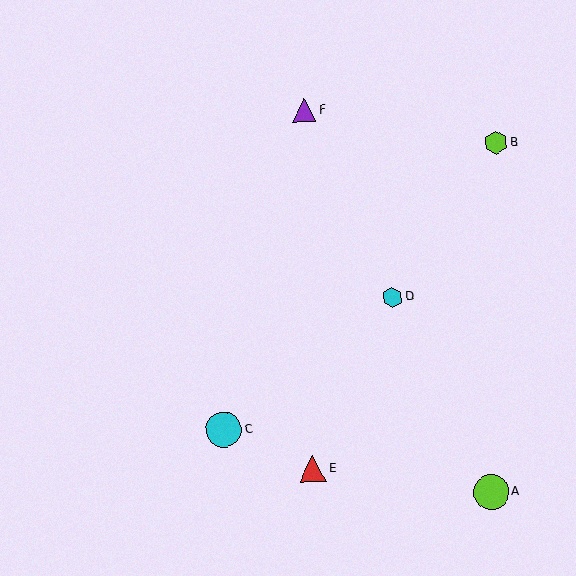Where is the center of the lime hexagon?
The center of the lime hexagon is at (496, 143).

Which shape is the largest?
The cyan circle (labeled C) is the largest.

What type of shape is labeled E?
Shape E is a red triangle.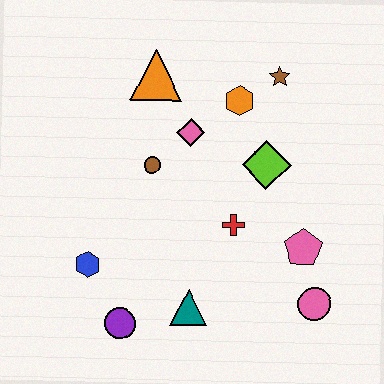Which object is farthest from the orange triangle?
The pink circle is farthest from the orange triangle.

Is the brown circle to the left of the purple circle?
No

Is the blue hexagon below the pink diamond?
Yes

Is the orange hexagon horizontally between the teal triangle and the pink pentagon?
Yes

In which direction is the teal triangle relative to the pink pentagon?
The teal triangle is to the left of the pink pentagon.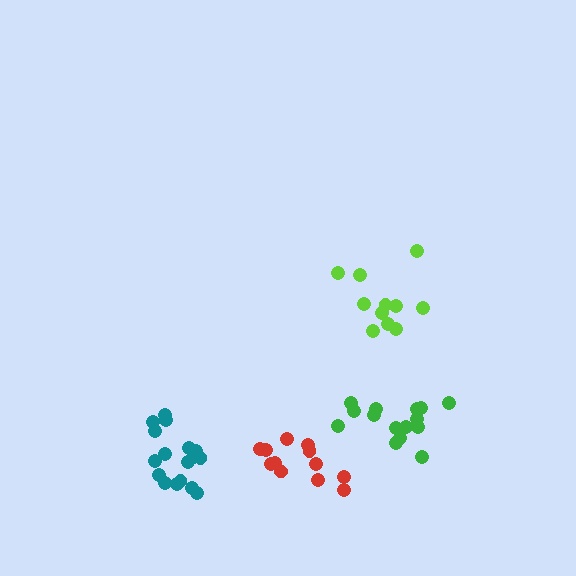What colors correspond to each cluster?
The clusters are colored: teal, green, red, lime.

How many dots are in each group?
Group 1: 17 dots, Group 2: 15 dots, Group 3: 12 dots, Group 4: 11 dots (55 total).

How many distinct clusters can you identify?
There are 4 distinct clusters.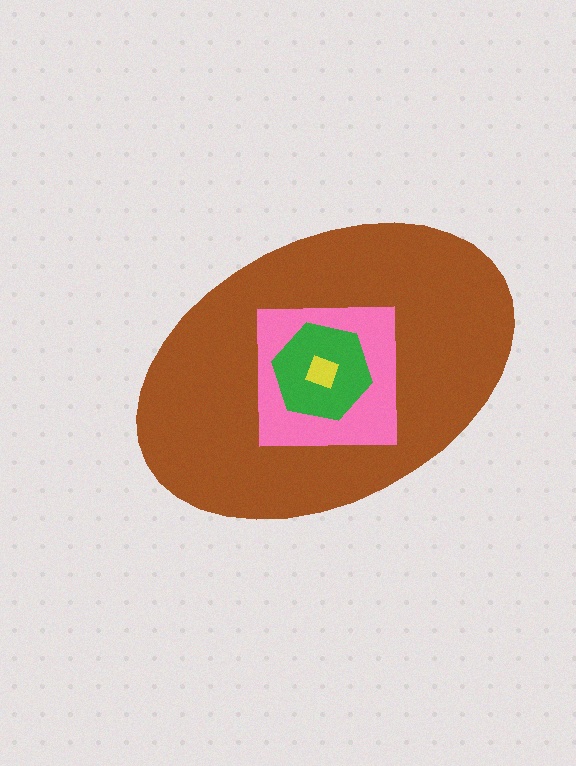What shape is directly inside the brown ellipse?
The pink square.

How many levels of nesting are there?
4.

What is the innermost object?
The yellow square.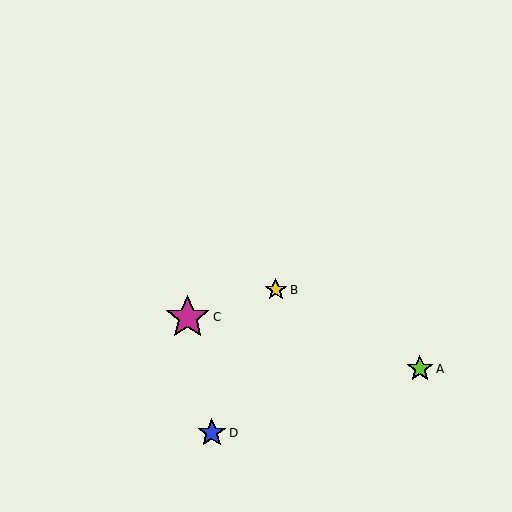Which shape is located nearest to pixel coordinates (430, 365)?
The lime star (labeled A) at (420, 369) is nearest to that location.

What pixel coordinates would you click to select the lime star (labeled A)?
Click at (420, 369) to select the lime star A.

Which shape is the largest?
The magenta star (labeled C) is the largest.